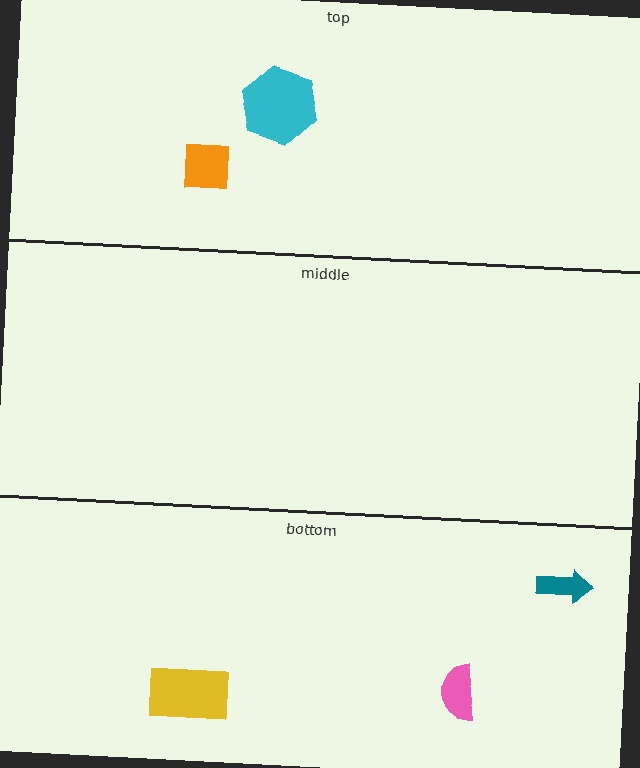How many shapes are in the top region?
2.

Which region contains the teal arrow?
The bottom region.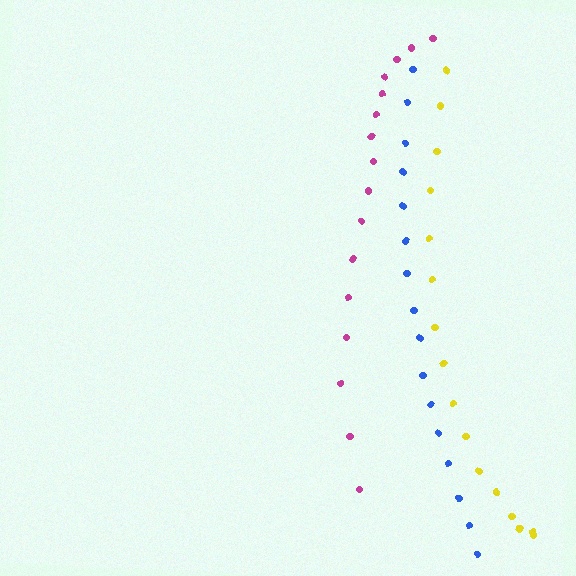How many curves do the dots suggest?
There are 3 distinct paths.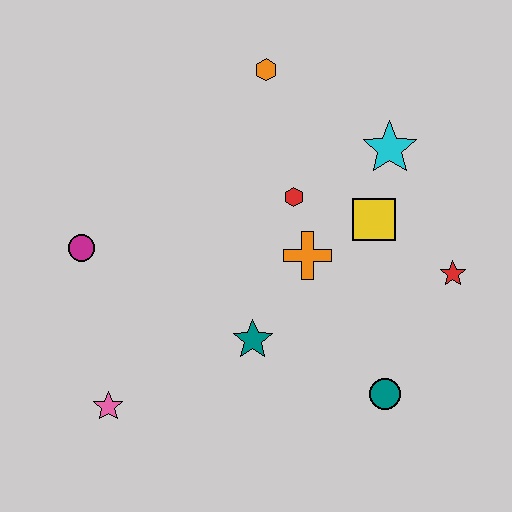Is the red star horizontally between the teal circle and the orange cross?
No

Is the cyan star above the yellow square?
Yes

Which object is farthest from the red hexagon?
The pink star is farthest from the red hexagon.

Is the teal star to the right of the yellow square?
No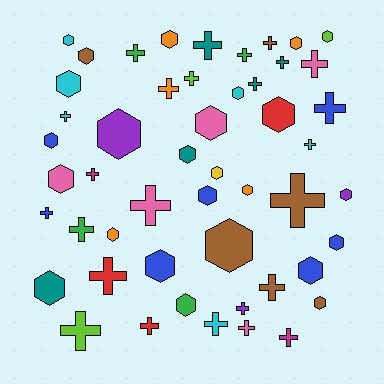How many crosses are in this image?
There are 25 crosses.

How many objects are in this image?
There are 50 objects.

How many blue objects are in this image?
There are 7 blue objects.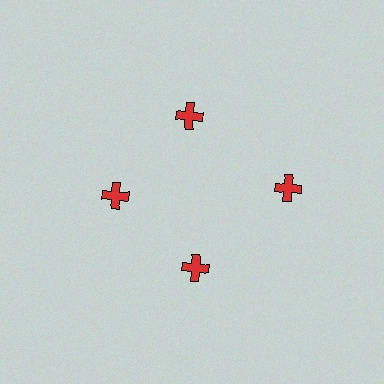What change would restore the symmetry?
The symmetry would be restored by moving it inward, back onto the ring so that all 4 crosses sit at equal angles and equal distance from the center.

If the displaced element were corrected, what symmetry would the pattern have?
It would have 4-fold rotational symmetry — the pattern would map onto itself every 90 degrees.